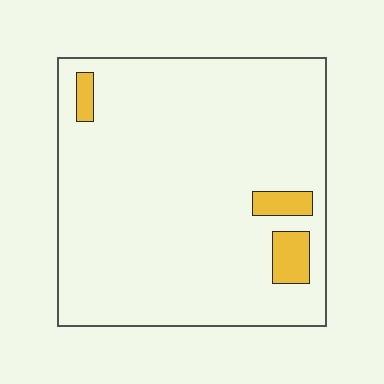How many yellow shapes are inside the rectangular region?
3.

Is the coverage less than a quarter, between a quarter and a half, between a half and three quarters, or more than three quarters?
Less than a quarter.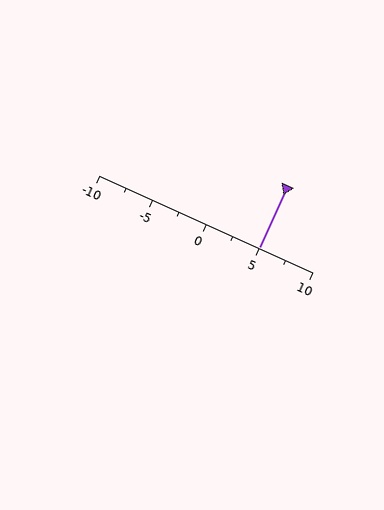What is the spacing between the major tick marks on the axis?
The major ticks are spaced 5 apart.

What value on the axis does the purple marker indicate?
The marker indicates approximately 5.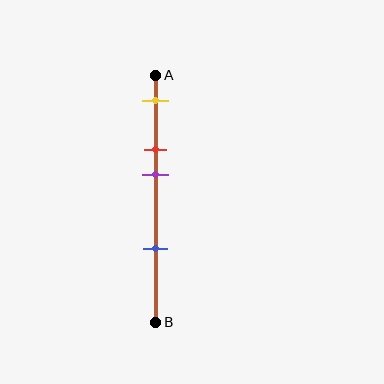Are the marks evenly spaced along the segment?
No, the marks are not evenly spaced.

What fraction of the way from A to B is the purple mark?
The purple mark is approximately 40% (0.4) of the way from A to B.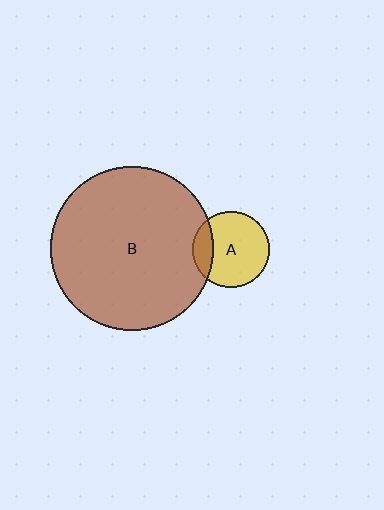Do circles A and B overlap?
Yes.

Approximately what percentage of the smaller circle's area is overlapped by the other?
Approximately 20%.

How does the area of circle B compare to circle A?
Approximately 4.6 times.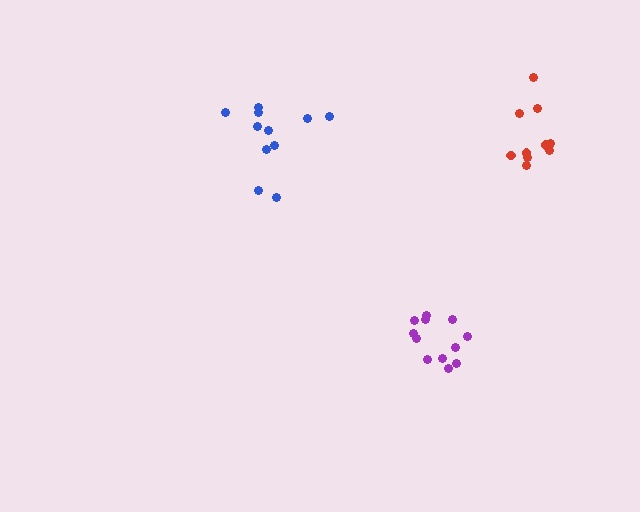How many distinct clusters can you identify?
There are 3 distinct clusters.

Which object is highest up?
The blue cluster is topmost.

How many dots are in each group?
Group 1: 12 dots, Group 2: 10 dots, Group 3: 11 dots (33 total).